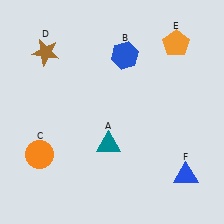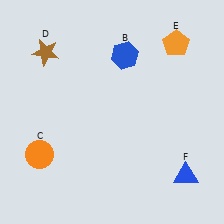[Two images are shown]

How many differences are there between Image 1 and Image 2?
There is 1 difference between the two images.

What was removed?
The teal triangle (A) was removed in Image 2.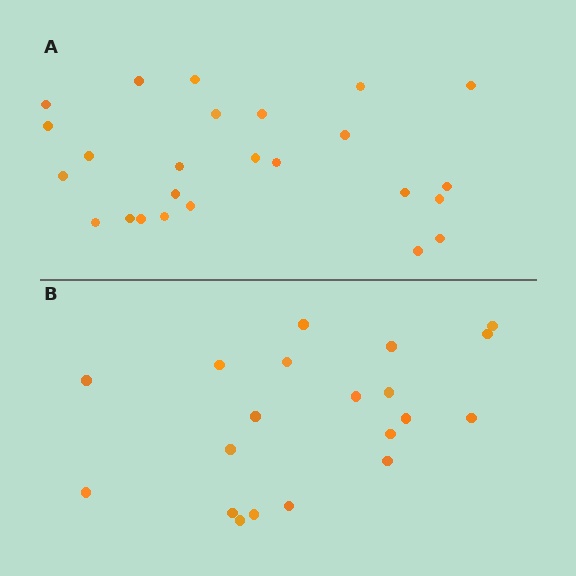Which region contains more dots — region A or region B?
Region A (the top region) has more dots.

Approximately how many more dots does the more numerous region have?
Region A has about 5 more dots than region B.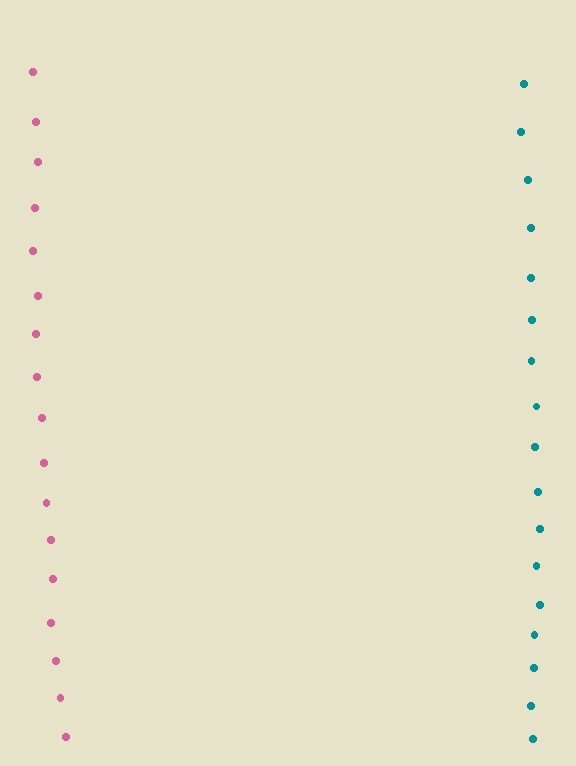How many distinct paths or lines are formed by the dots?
There are 2 distinct paths.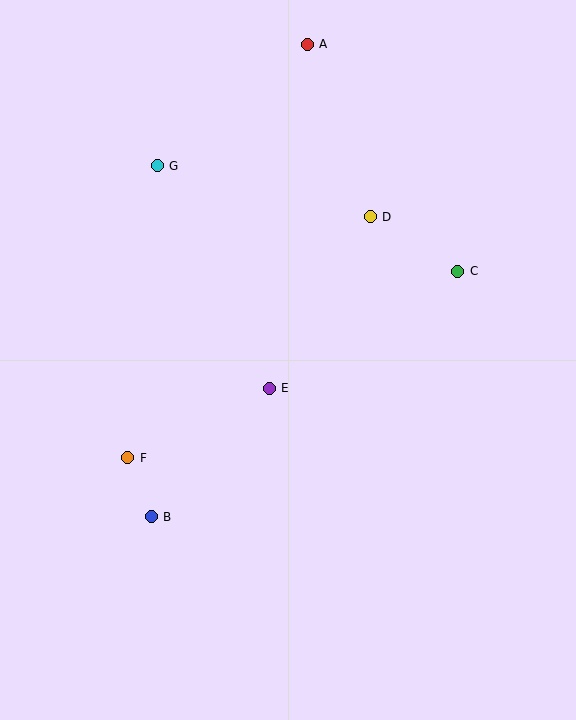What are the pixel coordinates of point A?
Point A is at (307, 44).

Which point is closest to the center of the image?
Point E at (269, 388) is closest to the center.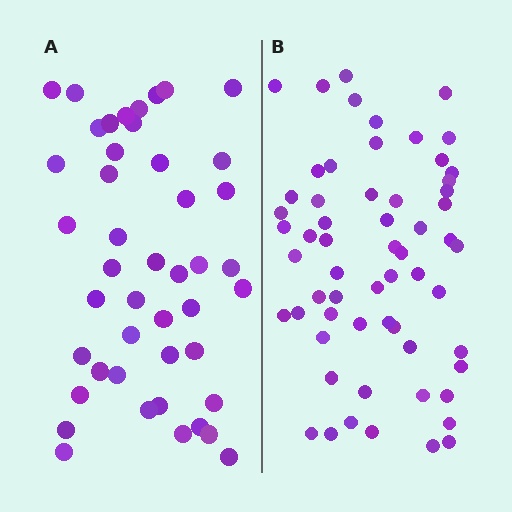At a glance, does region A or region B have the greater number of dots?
Region B (the right region) has more dots.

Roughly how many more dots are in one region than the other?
Region B has approximately 15 more dots than region A.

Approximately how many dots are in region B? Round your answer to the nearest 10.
About 60 dots.